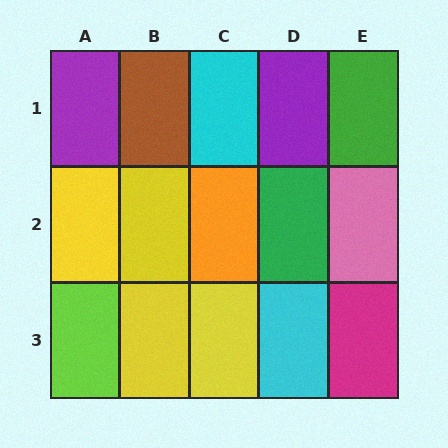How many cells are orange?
1 cell is orange.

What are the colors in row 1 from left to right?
Purple, brown, cyan, purple, green.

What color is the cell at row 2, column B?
Yellow.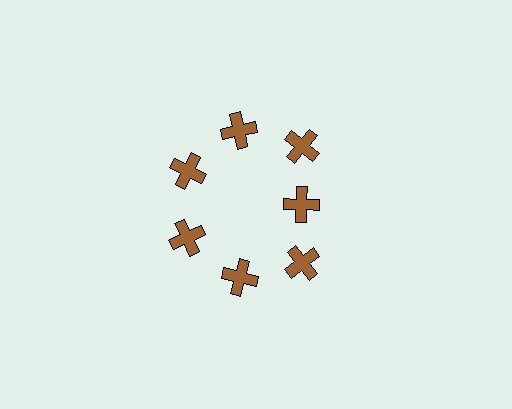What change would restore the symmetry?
The symmetry would be restored by moving it outward, back onto the ring so that all 7 crosses sit at equal angles and equal distance from the center.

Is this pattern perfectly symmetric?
No. The 7 brown crosses are arranged in a ring, but one element near the 3 o'clock position is pulled inward toward the center, breaking the 7-fold rotational symmetry.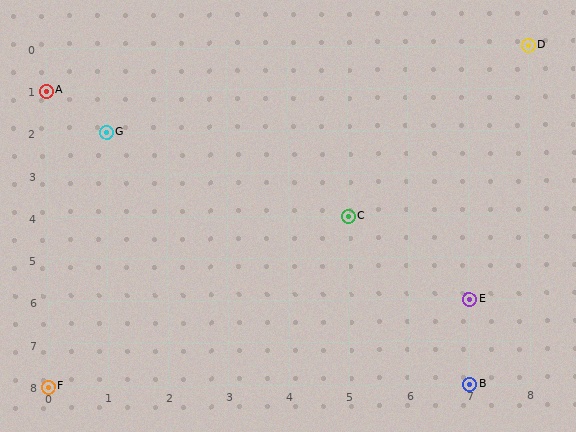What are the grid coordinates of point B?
Point B is at grid coordinates (7, 8).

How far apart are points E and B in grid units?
Points E and B are 2 rows apart.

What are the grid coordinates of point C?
Point C is at grid coordinates (5, 4).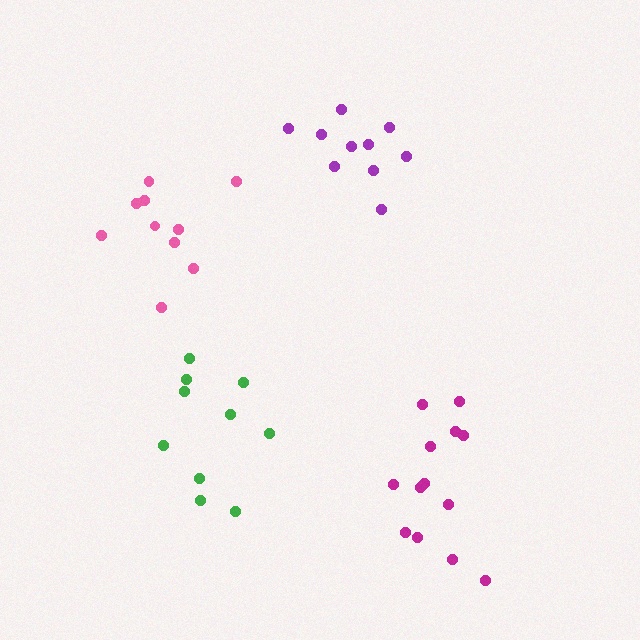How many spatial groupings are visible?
There are 4 spatial groupings.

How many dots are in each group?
Group 1: 13 dots, Group 2: 10 dots, Group 3: 10 dots, Group 4: 10 dots (43 total).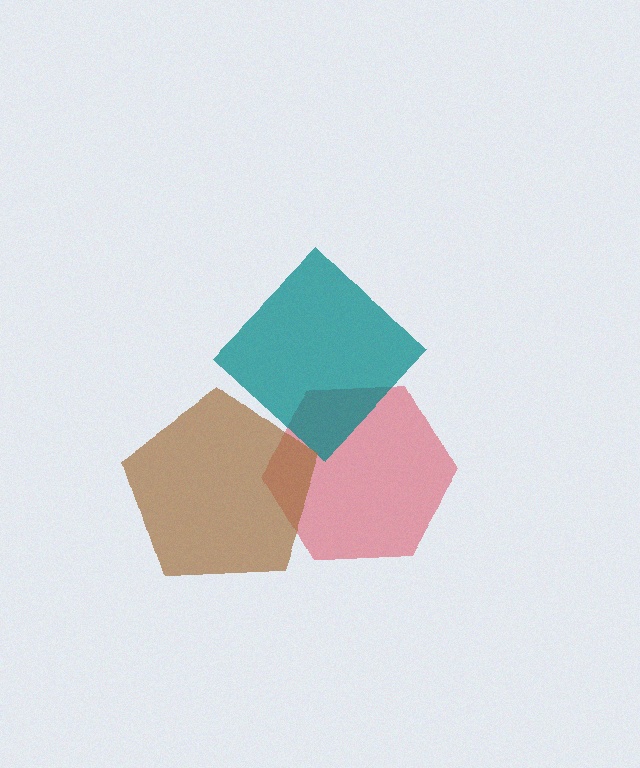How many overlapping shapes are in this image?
There are 3 overlapping shapes in the image.